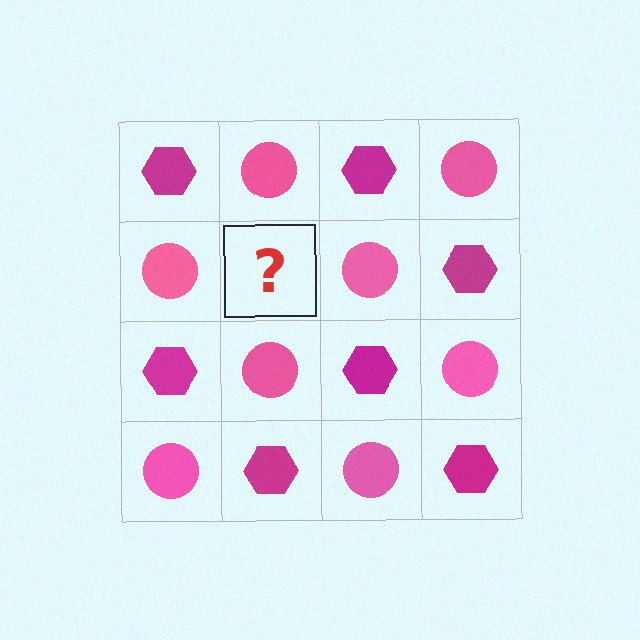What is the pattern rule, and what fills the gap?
The rule is that it alternates magenta hexagon and pink circle in a checkerboard pattern. The gap should be filled with a magenta hexagon.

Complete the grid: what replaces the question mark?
The question mark should be replaced with a magenta hexagon.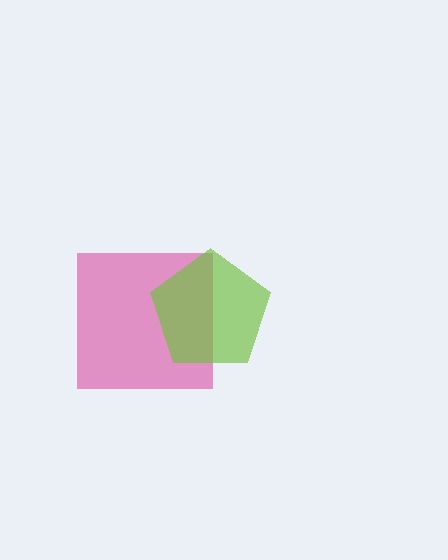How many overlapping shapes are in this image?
There are 2 overlapping shapes in the image.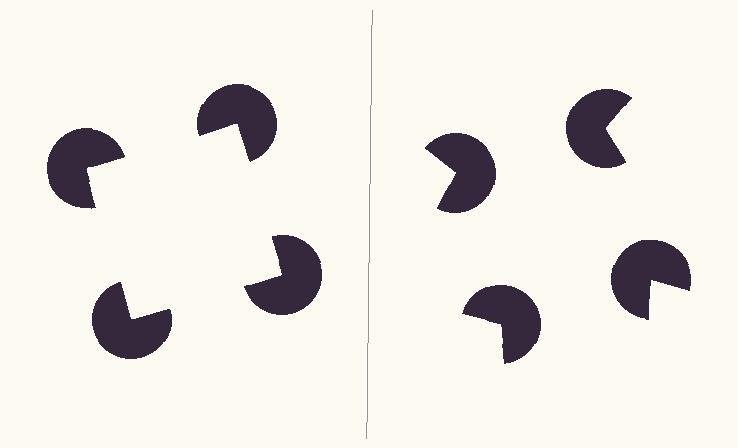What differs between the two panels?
The pac-man discs are positioned identically on both sides; only the wedge orientations differ. On the left they align to a square; on the right they are misaligned.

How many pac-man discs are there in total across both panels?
8 — 4 on each side.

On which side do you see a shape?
An illusory square appears on the left side. On the right side the wedge cuts are rotated, so no coherent shape forms.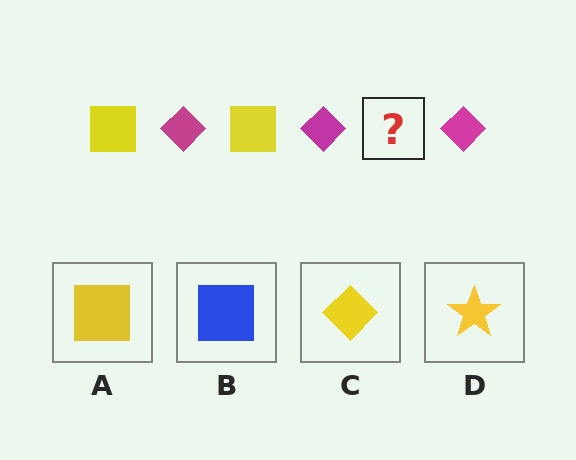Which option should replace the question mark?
Option A.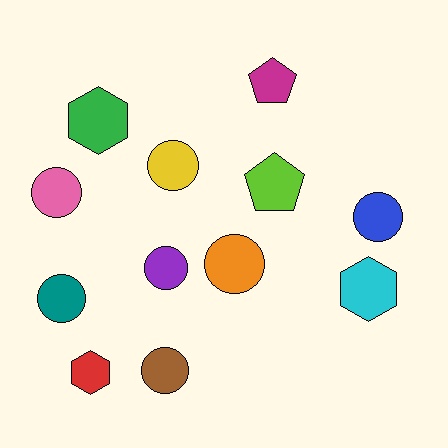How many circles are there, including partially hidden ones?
There are 7 circles.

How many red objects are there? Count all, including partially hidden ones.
There is 1 red object.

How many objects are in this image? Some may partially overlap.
There are 12 objects.